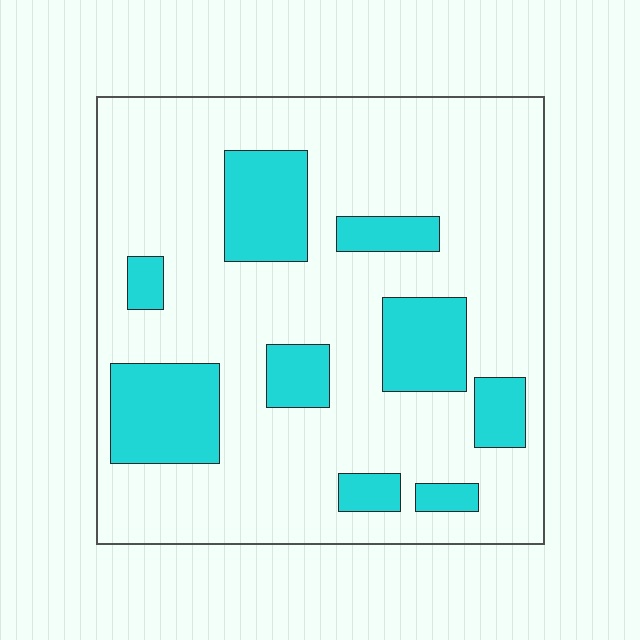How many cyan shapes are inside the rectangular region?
9.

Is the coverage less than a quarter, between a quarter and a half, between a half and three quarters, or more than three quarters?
Less than a quarter.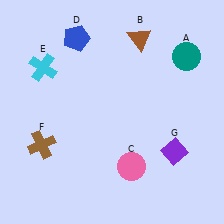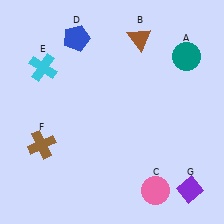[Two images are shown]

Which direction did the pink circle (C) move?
The pink circle (C) moved right.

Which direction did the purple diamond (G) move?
The purple diamond (G) moved down.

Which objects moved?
The objects that moved are: the pink circle (C), the purple diamond (G).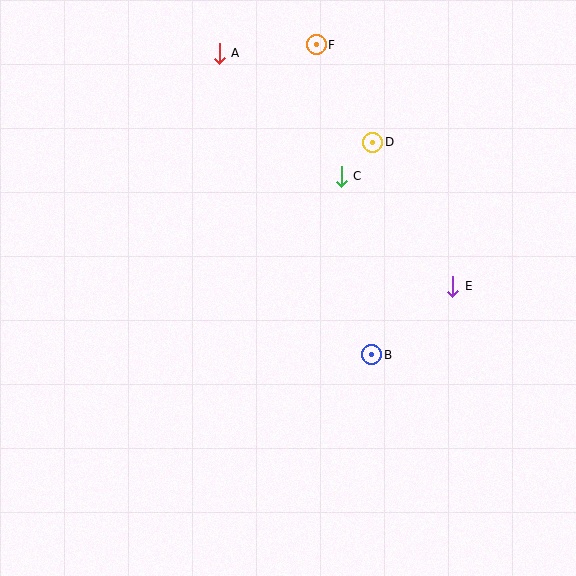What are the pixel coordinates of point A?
Point A is at (219, 53).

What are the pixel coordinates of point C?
Point C is at (341, 176).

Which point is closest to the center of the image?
Point B at (372, 355) is closest to the center.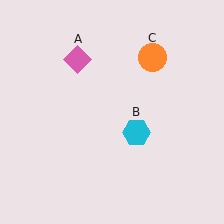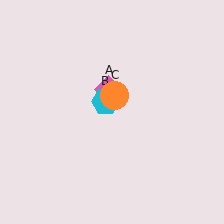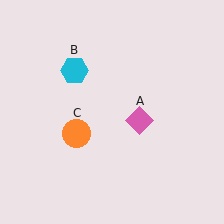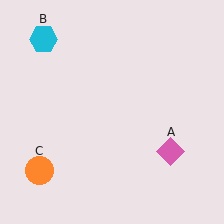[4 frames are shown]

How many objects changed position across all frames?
3 objects changed position: pink diamond (object A), cyan hexagon (object B), orange circle (object C).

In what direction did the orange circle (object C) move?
The orange circle (object C) moved down and to the left.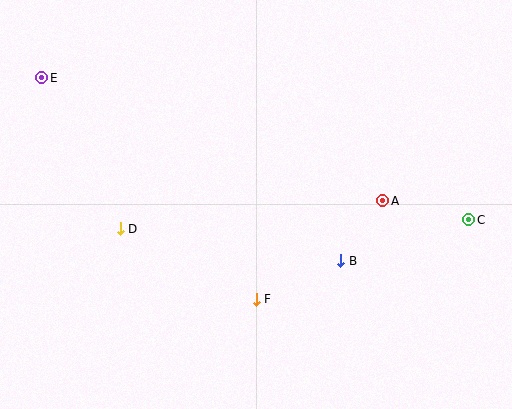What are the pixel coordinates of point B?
Point B is at (341, 261).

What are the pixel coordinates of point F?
Point F is at (256, 299).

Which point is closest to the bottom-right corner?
Point C is closest to the bottom-right corner.